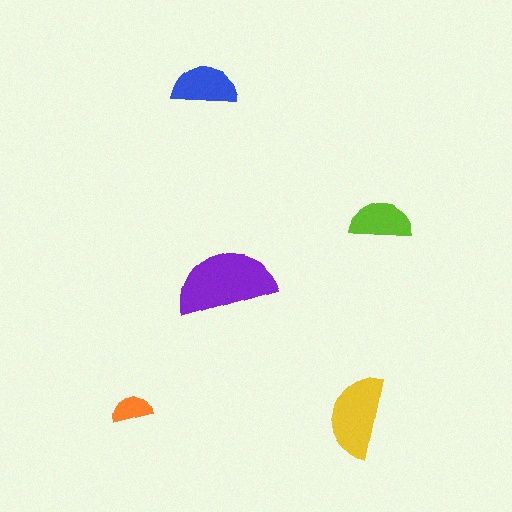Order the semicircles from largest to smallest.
the purple one, the yellow one, the blue one, the lime one, the orange one.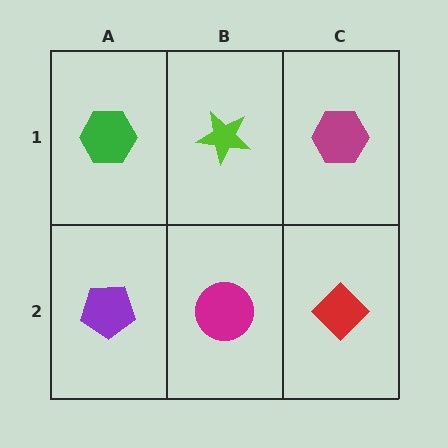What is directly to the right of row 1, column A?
A lime star.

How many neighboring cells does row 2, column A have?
2.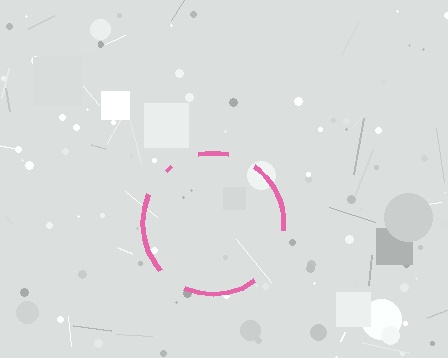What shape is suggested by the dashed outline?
The dashed outline suggests a circle.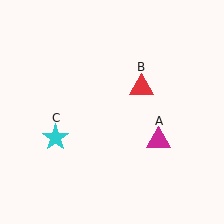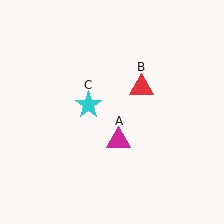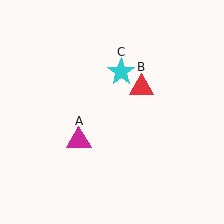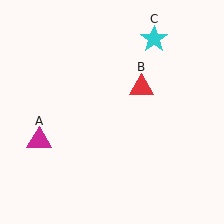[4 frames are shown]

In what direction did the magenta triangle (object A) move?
The magenta triangle (object A) moved left.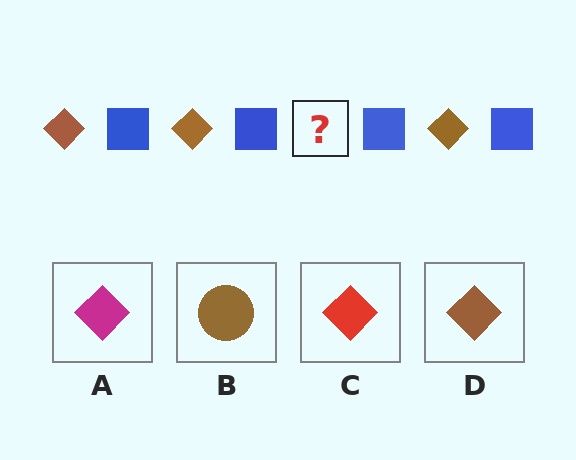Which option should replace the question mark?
Option D.